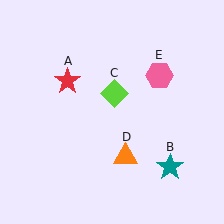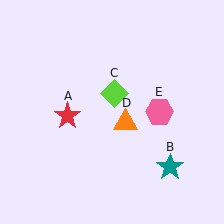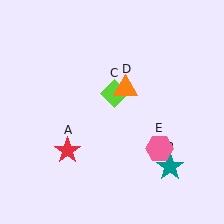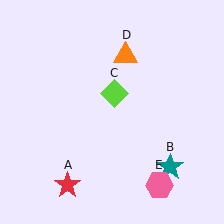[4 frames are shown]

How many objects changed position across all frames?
3 objects changed position: red star (object A), orange triangle (object D), pink hexagon (object E).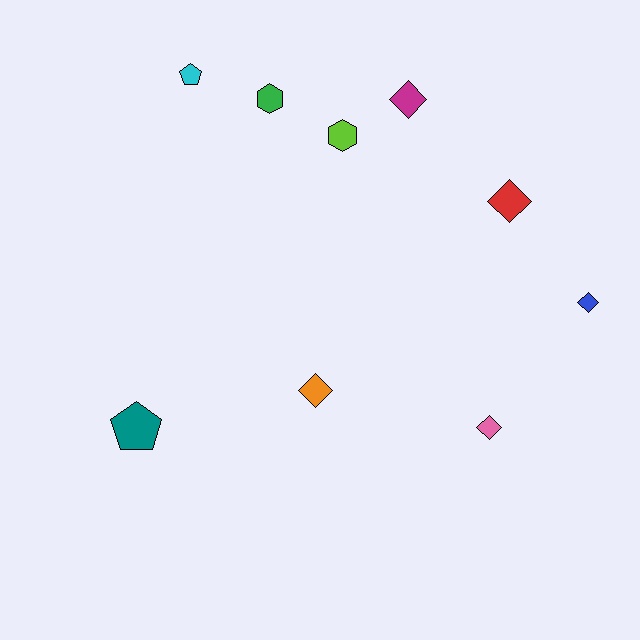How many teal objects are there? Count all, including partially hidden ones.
There is 1 teal object.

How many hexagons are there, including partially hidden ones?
There are 2 hexagons.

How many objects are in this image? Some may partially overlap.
There are 9 objects.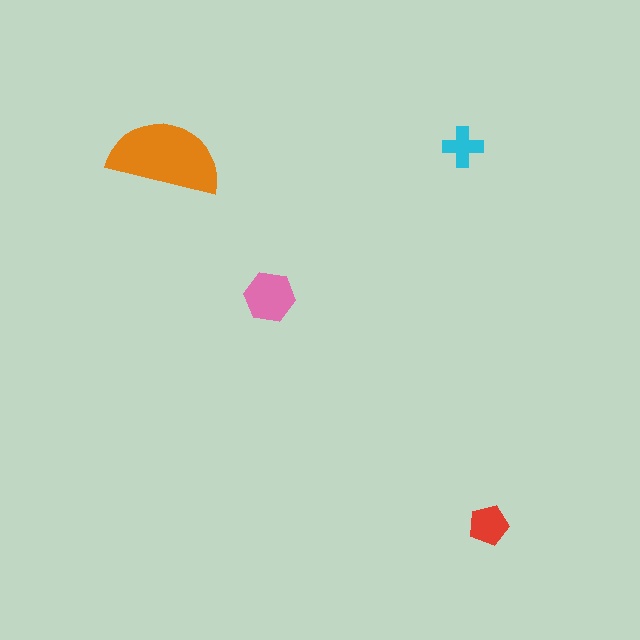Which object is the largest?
The orange semicircle.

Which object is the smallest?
The cyan cross.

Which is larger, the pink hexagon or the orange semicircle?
The orange semicircle.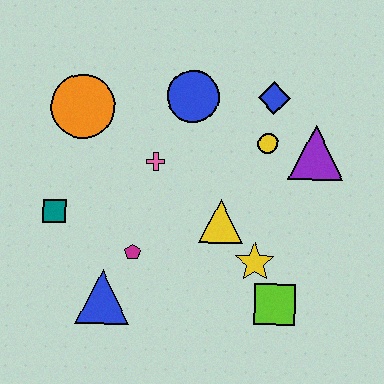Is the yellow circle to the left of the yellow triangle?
No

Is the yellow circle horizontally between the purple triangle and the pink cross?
Yes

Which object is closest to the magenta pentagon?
The blue triangle is closest to the magenta pentagon.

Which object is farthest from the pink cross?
The lime square is farthest from the pink cross.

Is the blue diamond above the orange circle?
Yes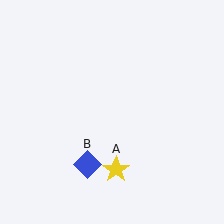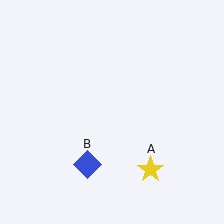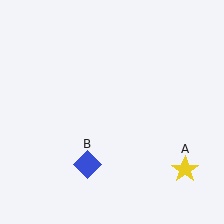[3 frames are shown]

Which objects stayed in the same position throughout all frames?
Blue diamond (object B) remained stationary.